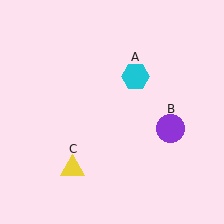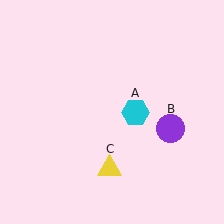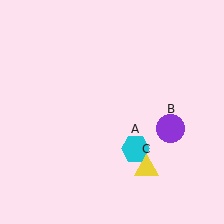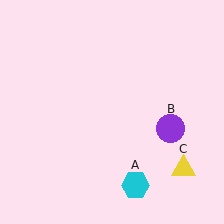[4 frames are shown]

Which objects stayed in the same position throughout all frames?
Purple circle (object B) remained stationary.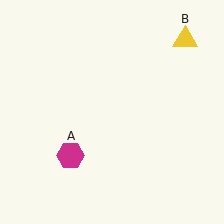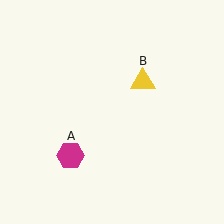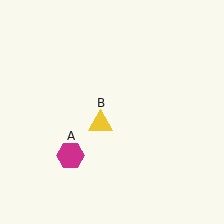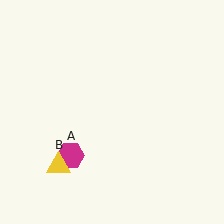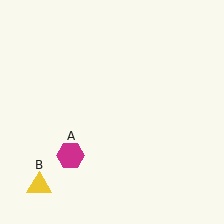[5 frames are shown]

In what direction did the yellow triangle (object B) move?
The yellow triangle (object B) moved down and to the left.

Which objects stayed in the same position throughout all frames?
Magenta hexagon (object A) remained stationary.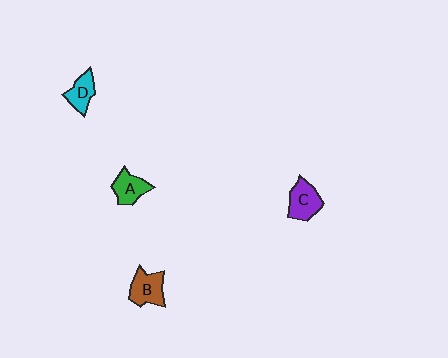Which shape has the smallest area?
Shape D (cyan).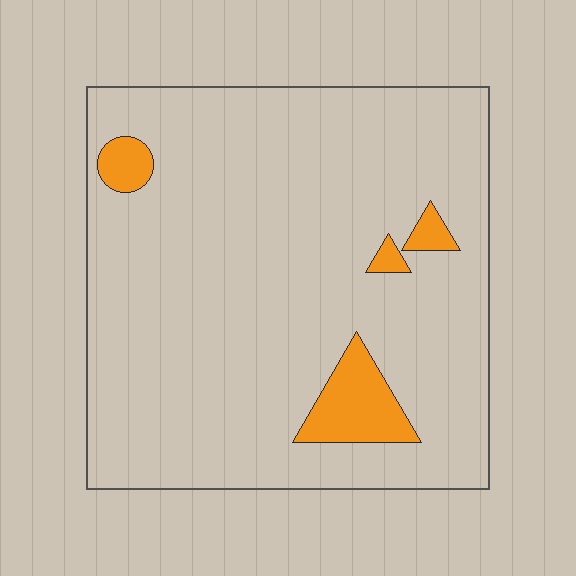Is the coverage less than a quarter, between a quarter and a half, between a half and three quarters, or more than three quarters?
Less than a quarter.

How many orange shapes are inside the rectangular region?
4.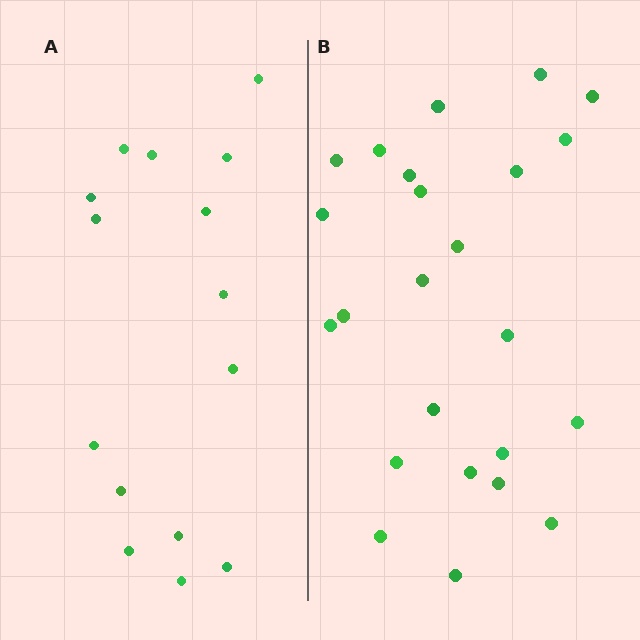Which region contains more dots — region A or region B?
Region B (the right region) has more dots.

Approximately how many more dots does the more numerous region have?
Region B has roughly 8 or so more dots than region A.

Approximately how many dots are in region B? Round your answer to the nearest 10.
About 20 dots. (The exact count is 24, which rounds to 20.)